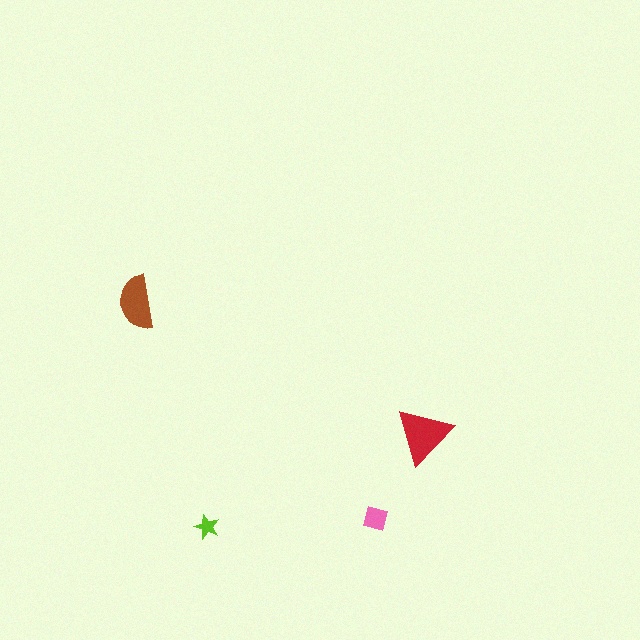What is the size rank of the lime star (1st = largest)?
4th.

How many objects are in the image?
There are 4 objects in the image.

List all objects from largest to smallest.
The red triangle, the brown semicircle, the pink square, the lime star.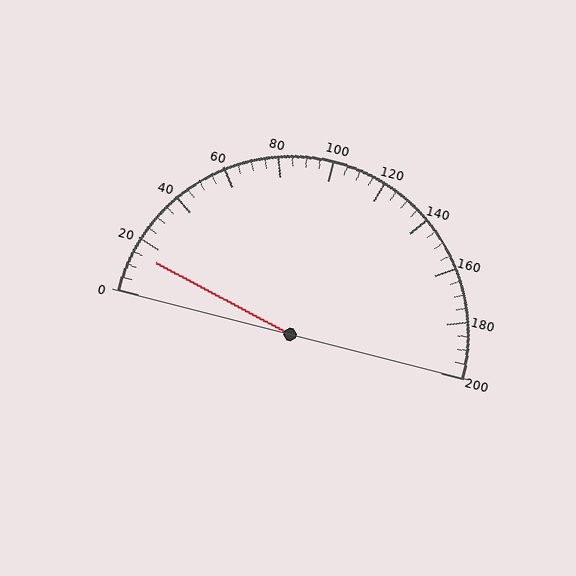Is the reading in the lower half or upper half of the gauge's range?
The reading is in the lower half of the range (0 to 200).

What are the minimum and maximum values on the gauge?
The gauge ranges from 0 to 200.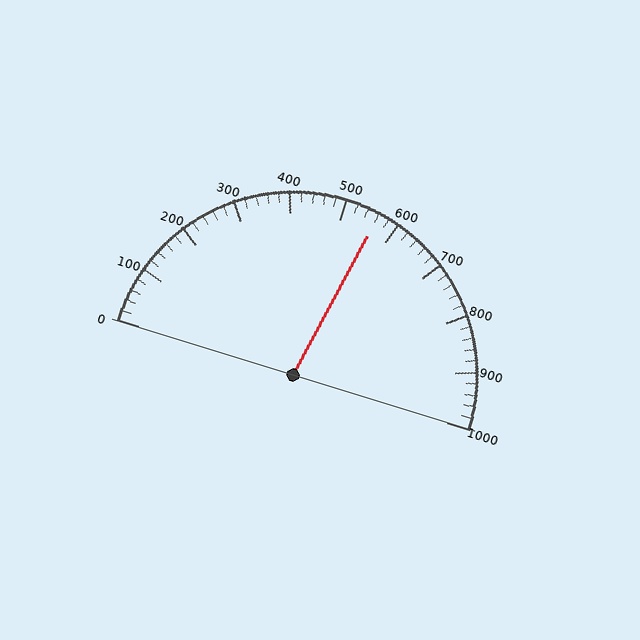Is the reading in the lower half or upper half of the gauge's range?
The reading is in the upper half of the range (0 to 1000).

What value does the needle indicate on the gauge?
The needle indicates approximately 560.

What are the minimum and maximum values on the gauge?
The gauge ranges from 0 to 1000.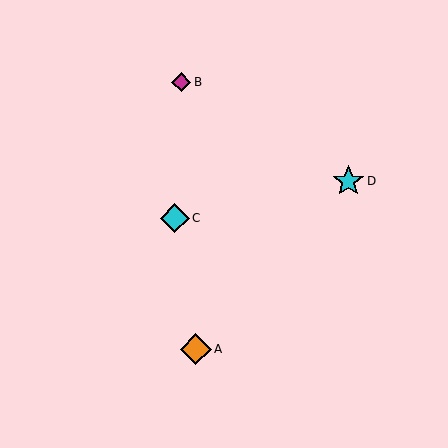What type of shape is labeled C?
Shape C is a cyan diamond.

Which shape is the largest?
The cyan star (labeled D) is the largest.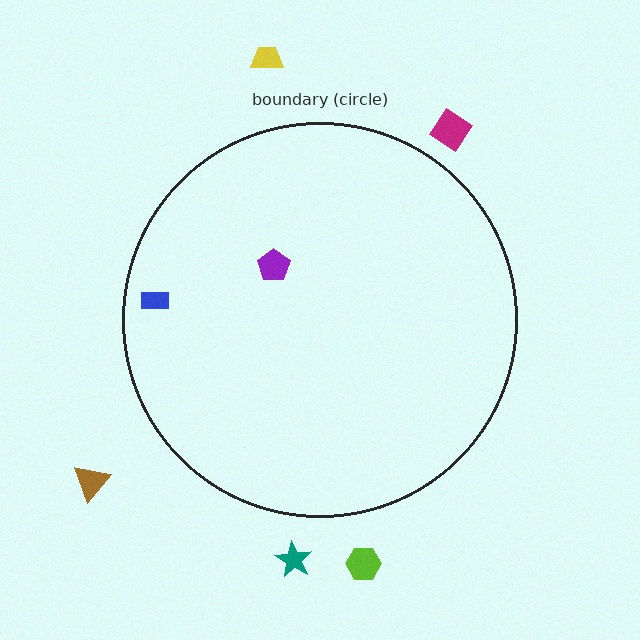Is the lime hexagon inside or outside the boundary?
Outside.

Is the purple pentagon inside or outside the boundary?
Inside.